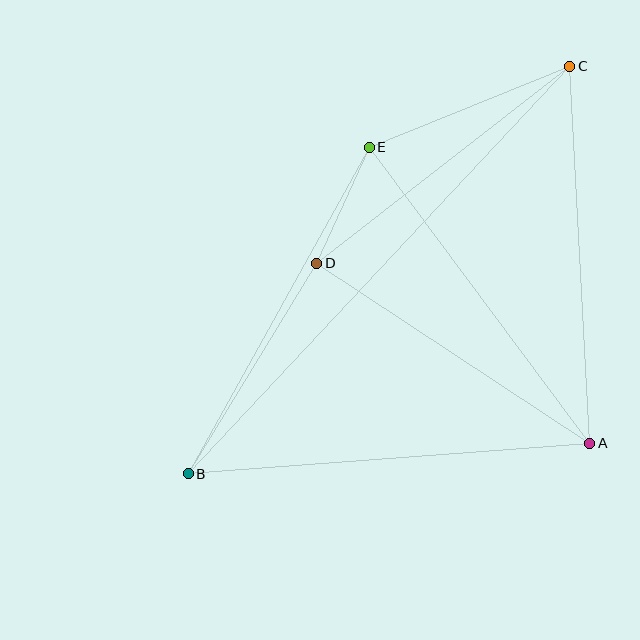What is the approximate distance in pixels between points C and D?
The distance between C and D is approximately 321 pixels.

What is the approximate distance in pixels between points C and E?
The distance between C and E is approximately 217 pixels.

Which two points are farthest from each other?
Points B and C are farthest from each other.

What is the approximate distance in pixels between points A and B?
The distance between A and B is approximately 402 pixels.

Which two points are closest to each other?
Points D and E are closest to each other.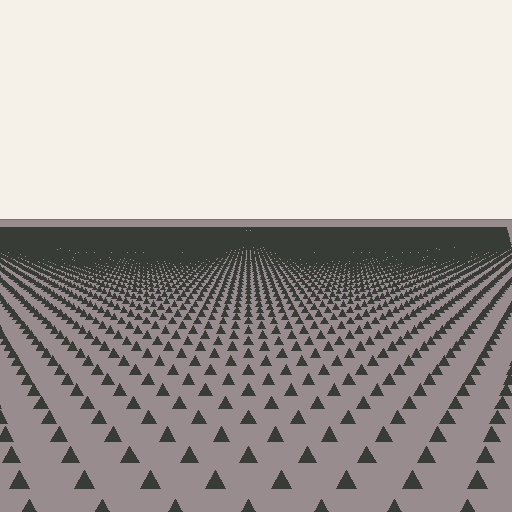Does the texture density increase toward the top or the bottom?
Density increases toward the top.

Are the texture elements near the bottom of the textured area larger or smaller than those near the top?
Larger. Near the bottom, elements are closer to the viewer and appear at a bigger on-screen size.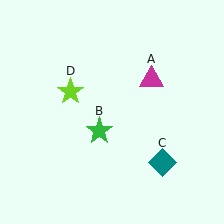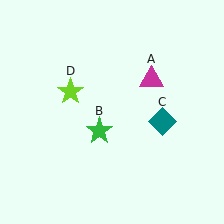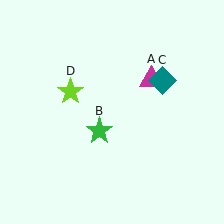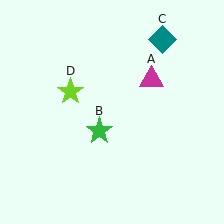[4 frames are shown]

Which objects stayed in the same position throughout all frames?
Magenta triangle (object A) and green star (object B) and lime star (object D) remained stationary.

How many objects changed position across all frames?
1 object changed position: teal diamond (object C).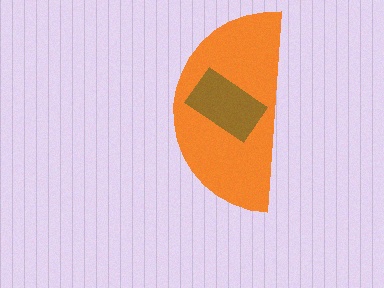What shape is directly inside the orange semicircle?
The brown rectangle.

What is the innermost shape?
The brown rectangle.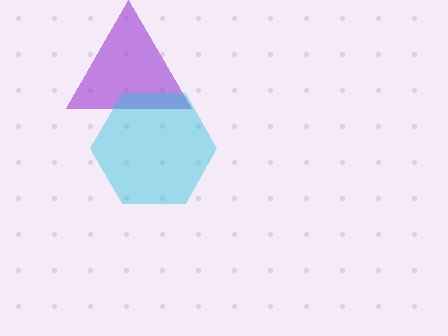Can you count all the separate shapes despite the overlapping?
Yes, there are 2 separate shapes.